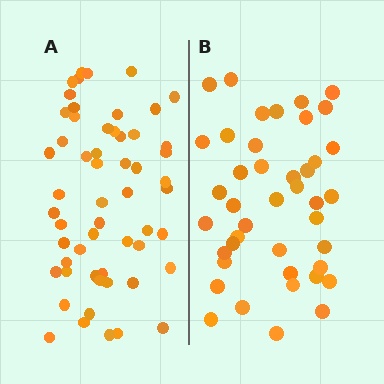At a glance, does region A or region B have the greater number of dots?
Region A (the left region) has more dots.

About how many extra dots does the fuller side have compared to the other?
Region A has approximately 15 more dots than region B.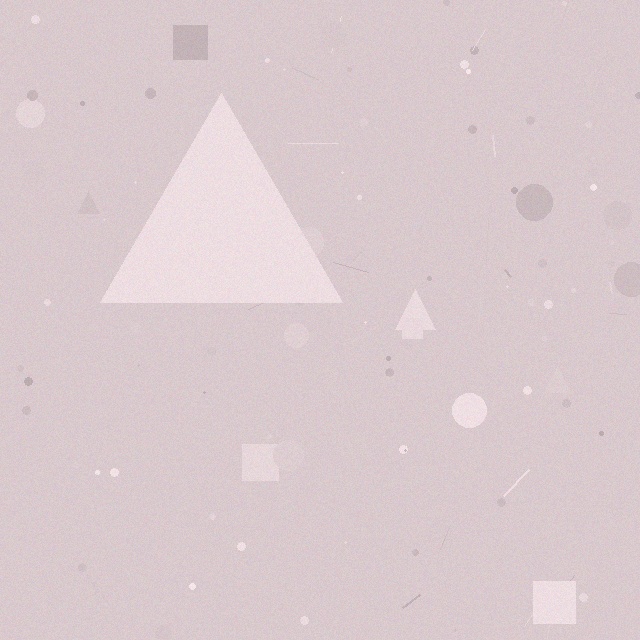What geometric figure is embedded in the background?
A triangle is embedded in the background.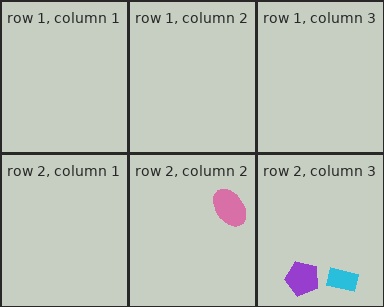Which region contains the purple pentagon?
The row 2, column 3 region.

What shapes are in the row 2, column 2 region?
The pink ellipse.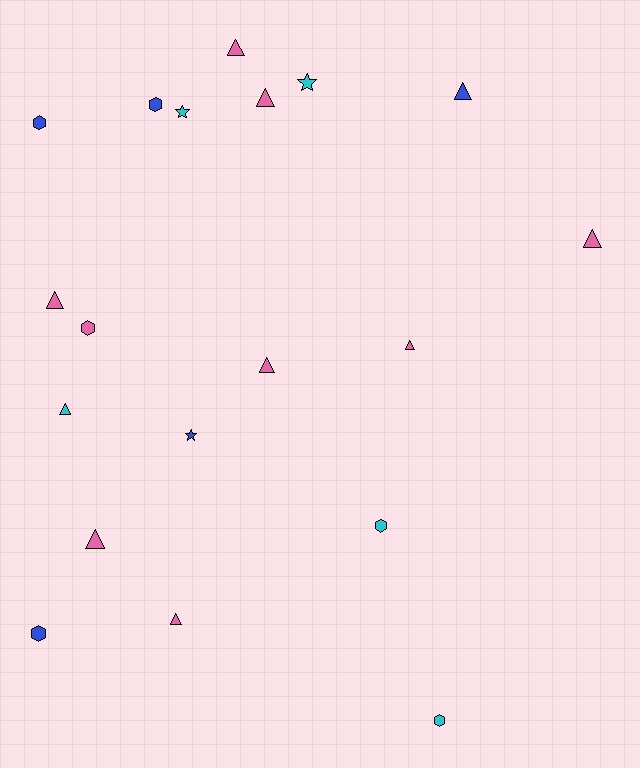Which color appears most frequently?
Pink, with 9 objects.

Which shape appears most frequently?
Triangle, with 10 objects.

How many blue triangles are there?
There is 1 blue triangle.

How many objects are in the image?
There are 19 objects.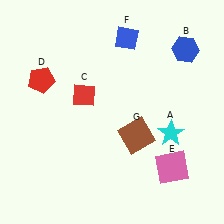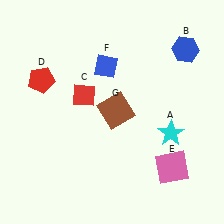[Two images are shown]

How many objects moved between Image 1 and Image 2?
2 objects moved between the two images.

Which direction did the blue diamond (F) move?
The blue diamond (F) moved down.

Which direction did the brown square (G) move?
The brown square (G) moved up.